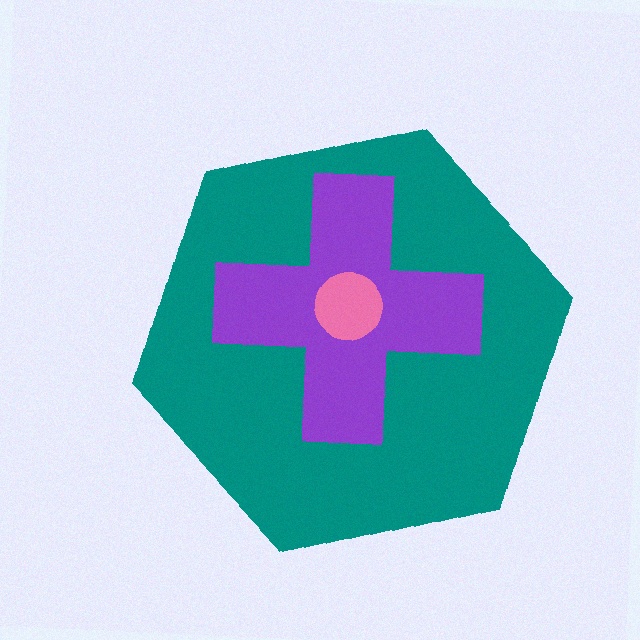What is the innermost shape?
The pink circle.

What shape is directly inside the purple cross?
The pink circle.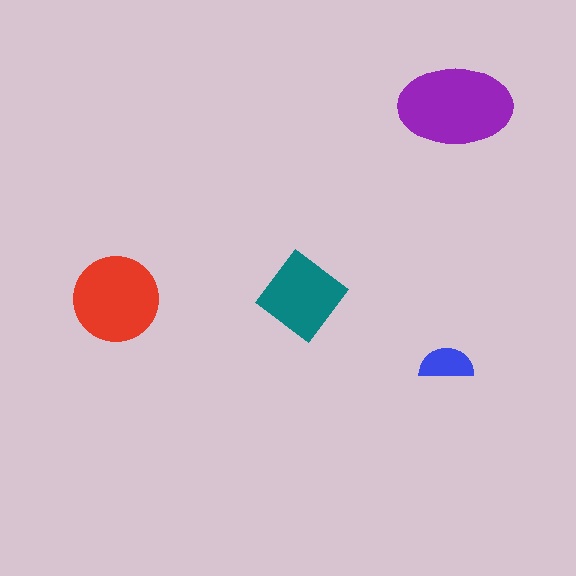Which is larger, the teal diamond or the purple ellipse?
The purple ellipse.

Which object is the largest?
The purple ellipse.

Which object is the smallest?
The blue semicircle.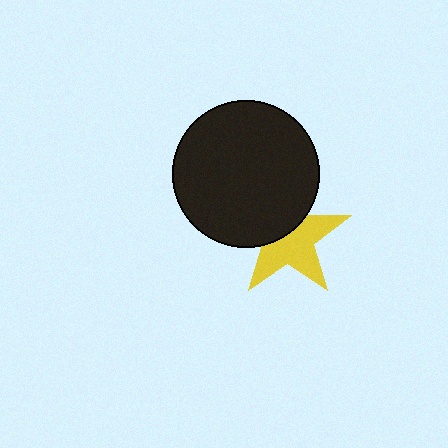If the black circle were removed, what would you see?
You would see the complete yellow star.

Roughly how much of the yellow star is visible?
About half of it is visible (roughly 59%).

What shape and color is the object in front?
The object in front is a black circle.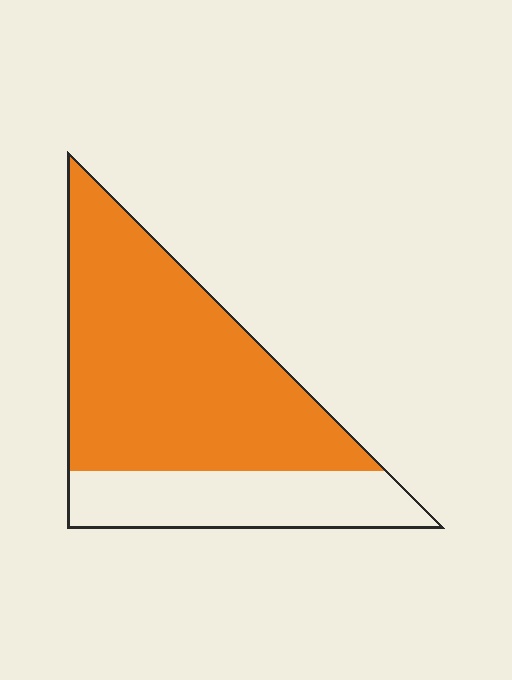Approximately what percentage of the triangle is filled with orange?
Approximately 70%.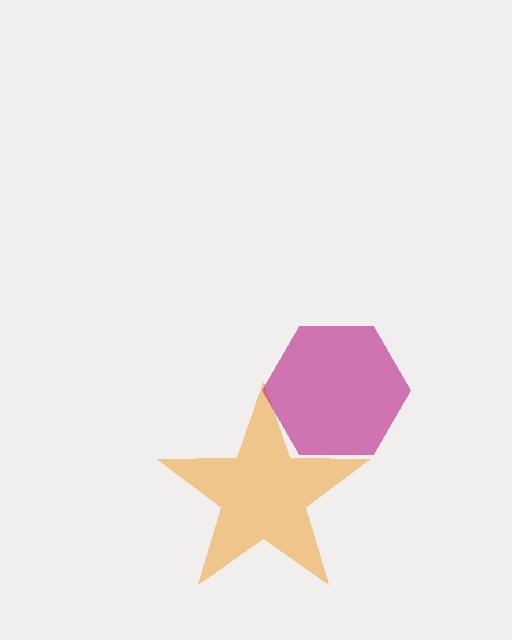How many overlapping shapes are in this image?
There are 2 overlapping shapes in the image.